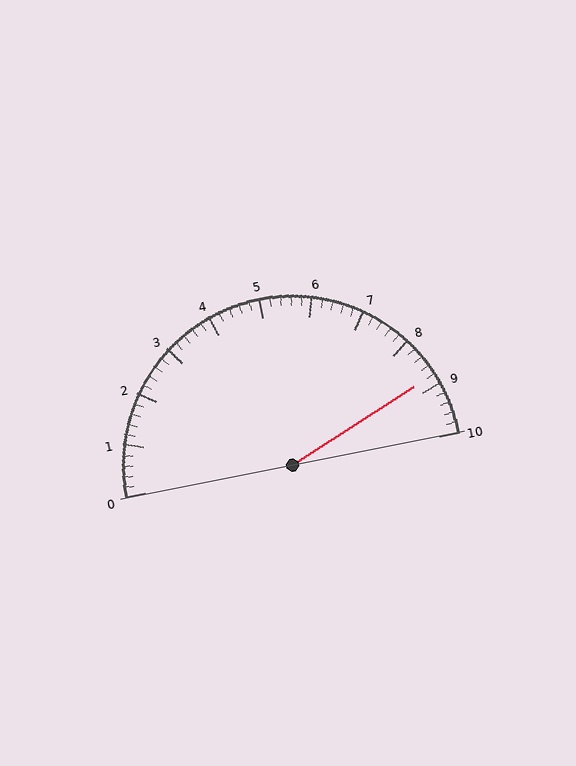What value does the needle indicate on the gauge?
The needle indicates approximately 8.8.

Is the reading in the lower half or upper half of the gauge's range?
The reading is in the upper half of the range (0 to 10).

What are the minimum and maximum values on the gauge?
The gauge ranges from 0 to 10.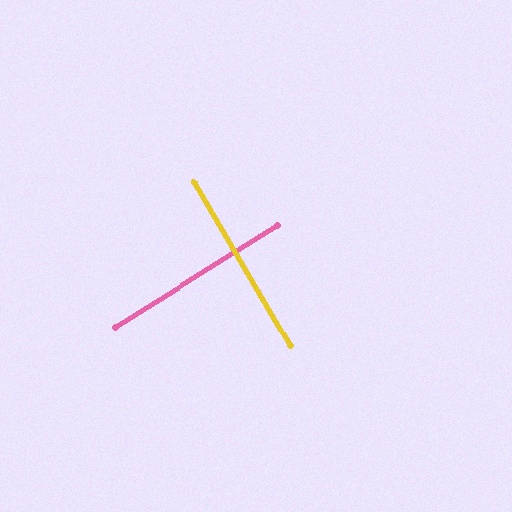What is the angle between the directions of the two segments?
Approximately 88 degrees.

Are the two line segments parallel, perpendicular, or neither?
Perpendicular — they meet at approximately 88°.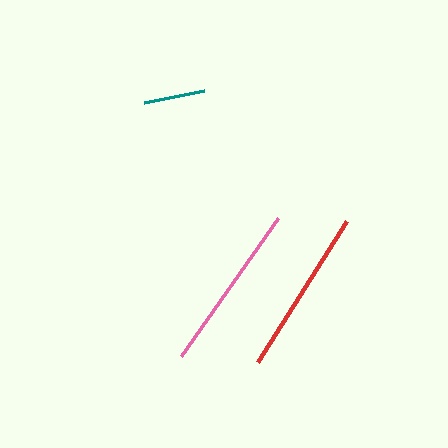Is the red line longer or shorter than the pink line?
The pink line is longer than the red line.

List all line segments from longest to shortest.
From longest to shortest: pink, red, teal.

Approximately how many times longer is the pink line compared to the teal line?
The pink line is approximately 2.7 times the length of the teal line.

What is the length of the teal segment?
The teal segment is approximately 61 pixels long.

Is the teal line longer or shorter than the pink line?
The pink line is longer than the teal line.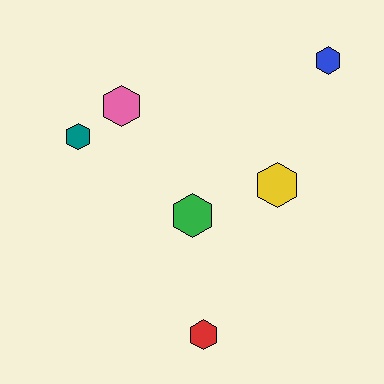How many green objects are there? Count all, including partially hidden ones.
There is 1 green object.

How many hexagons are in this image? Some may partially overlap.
There are 6 hexagons.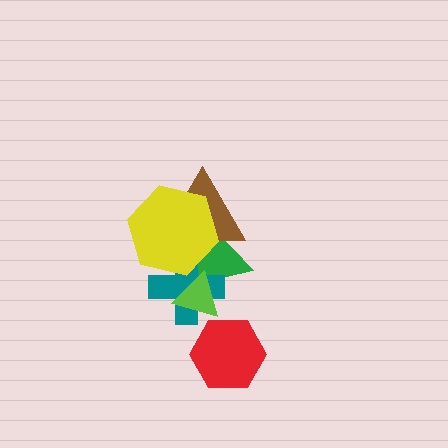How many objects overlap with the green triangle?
4 objects overlap with the green triangle.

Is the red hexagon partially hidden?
No, no other shape covers it.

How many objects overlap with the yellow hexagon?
3 objects overlap with the yellow hexagon.